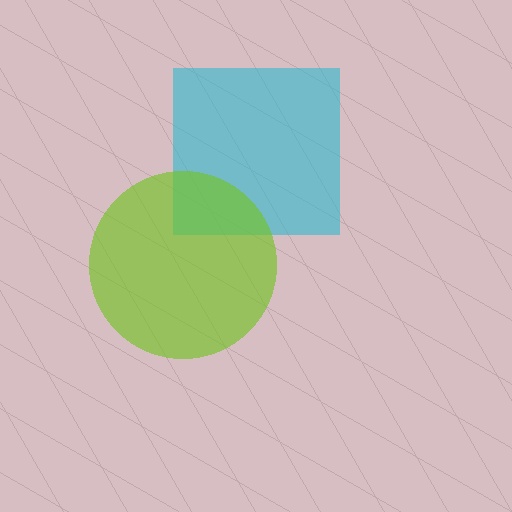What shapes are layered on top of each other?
The layered shapes are: a cyan square, a lime circle.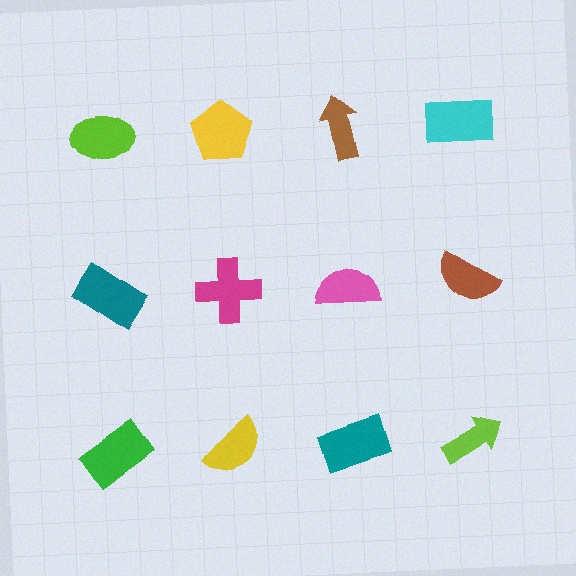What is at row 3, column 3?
A teal rectangle.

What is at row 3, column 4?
A lime arrow.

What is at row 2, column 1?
A teal rectangle.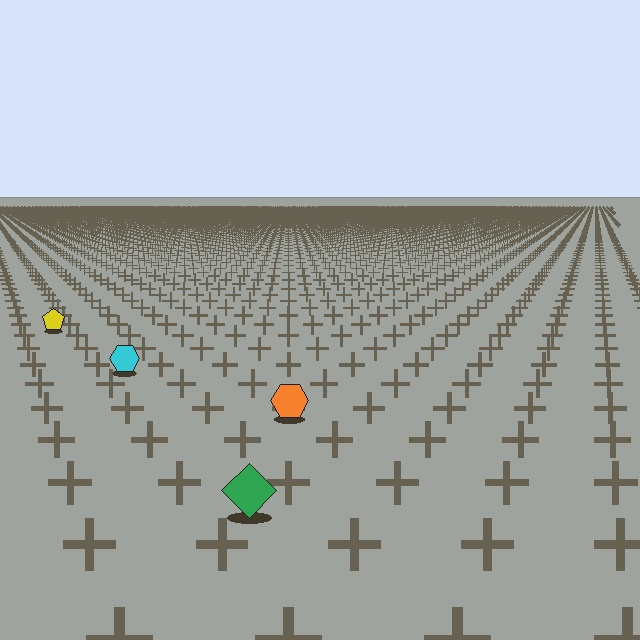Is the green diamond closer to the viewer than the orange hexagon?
Yes. The green diamond is closer — you can tell from the texture gradient: the ground texture is coarser near it.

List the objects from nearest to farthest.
From nearest to farthest: the green diamond, the orange hexagon, the cyan hexagon, the yellow pentagon.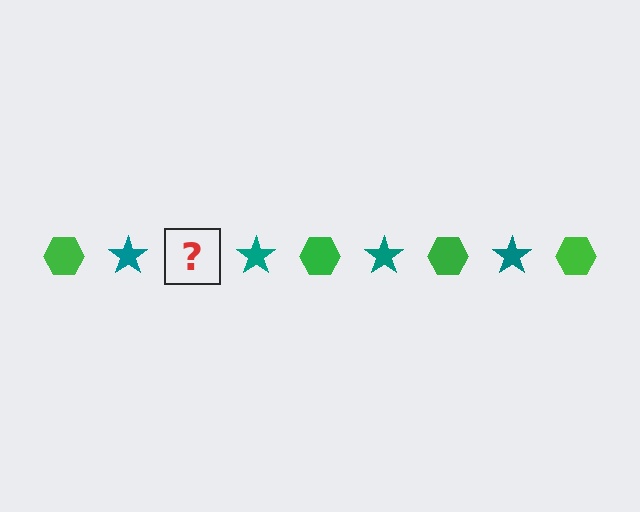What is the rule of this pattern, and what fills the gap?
The rule is that the pattern alternates between green hexagon and teal star. The gap should be filled with a green hexagon.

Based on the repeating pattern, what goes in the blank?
The blank should be a green hexagon.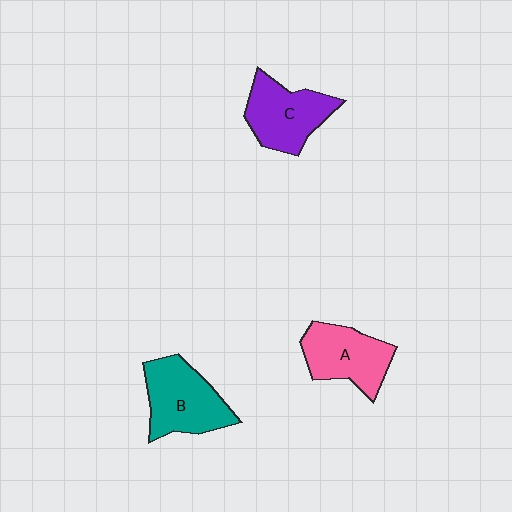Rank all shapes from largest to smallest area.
From largest to smallest: B (teal), C (purple), A (pink).